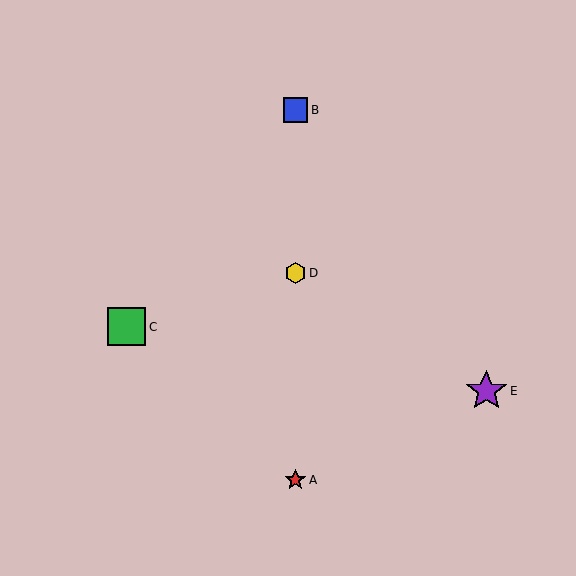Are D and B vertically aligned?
Yes, both are at x≈295.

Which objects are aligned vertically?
Objects A, B, D are aligned vertically.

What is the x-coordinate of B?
Object B is at x≈295.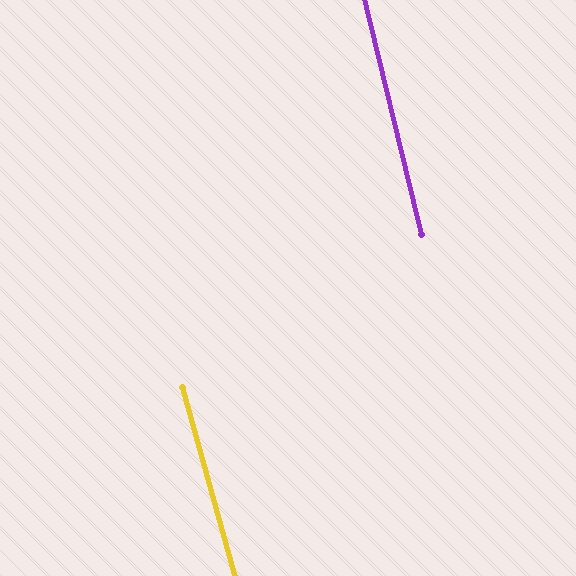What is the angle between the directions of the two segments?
Approximately 2 degrees.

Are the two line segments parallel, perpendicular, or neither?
Parallel — their directions differ by only 2.0°.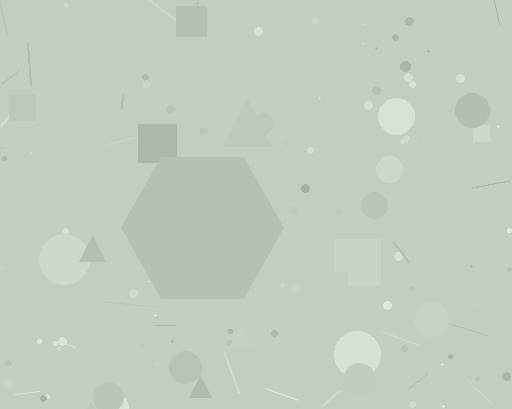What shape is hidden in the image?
A hexagon is hidden in the image.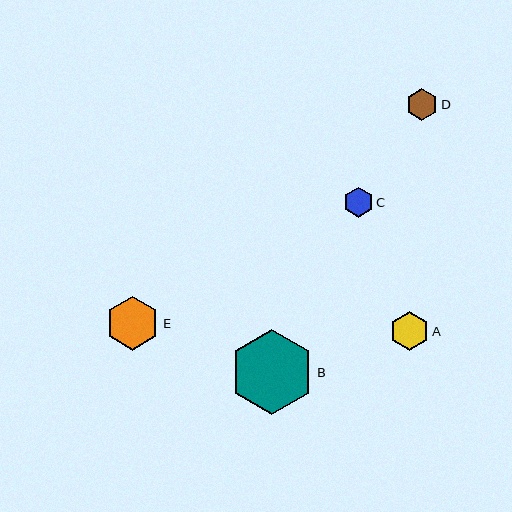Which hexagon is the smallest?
Hexagon C is the smallest with a size of approximately 30 pixels.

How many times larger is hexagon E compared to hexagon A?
Hexagon E is approximately 1.4 times the size of hexagon A.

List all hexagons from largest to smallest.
From largest to smallest: B, E, A, D, C.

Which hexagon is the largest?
Hexagon B is the largest with a size of approximately 85 pixels.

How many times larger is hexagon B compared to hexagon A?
Hexagon B is approximately 2.2 times the size of hexagon A.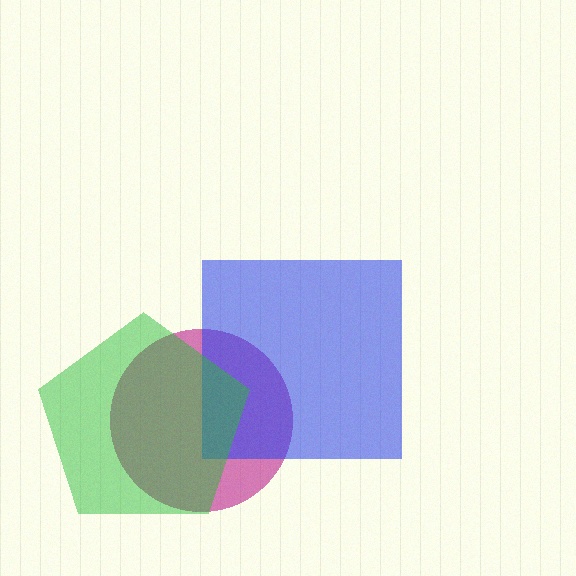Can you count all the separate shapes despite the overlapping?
Yes, there are 3 separate shapes.